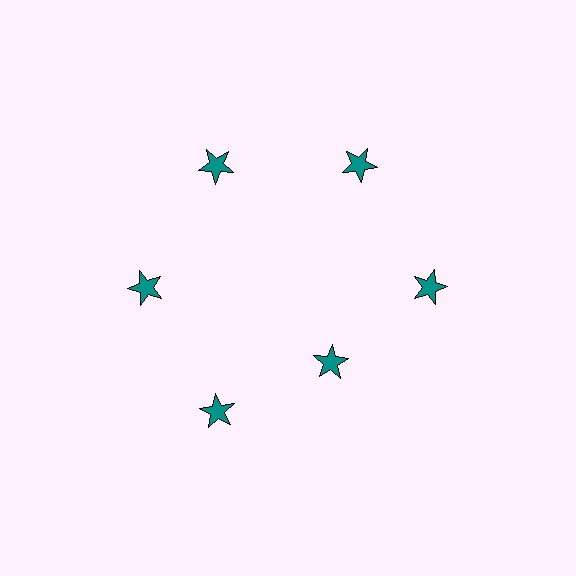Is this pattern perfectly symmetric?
No. The 6 teal stars are arranged in a ring, but one element near the 5 o'clock position is pulled inward toward the center, breaking the 6-fold rotational symmetry.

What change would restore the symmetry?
The symmetry would be restored by moving it outward, back onto the ring so that all 6 stars sit at equal angles and equal distance from the center.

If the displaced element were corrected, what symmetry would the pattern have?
It would have 6-fold rotational symmetry — the pattern would map onto itself every 60 degrees.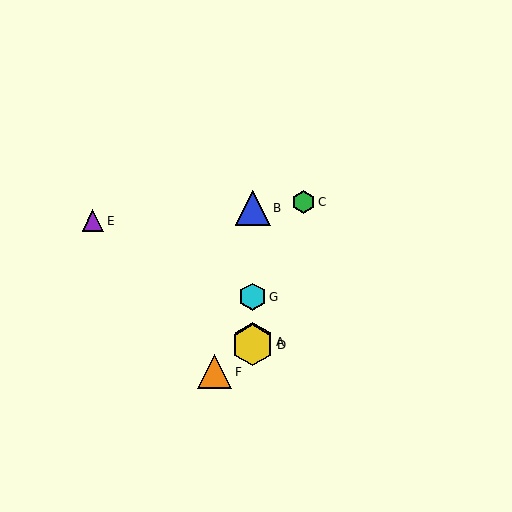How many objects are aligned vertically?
4 objects (A, B, D, G) are aligned vertically.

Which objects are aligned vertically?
Objects A, B, D, G are aligned vertically.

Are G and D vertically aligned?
Yes, both are at x≈253.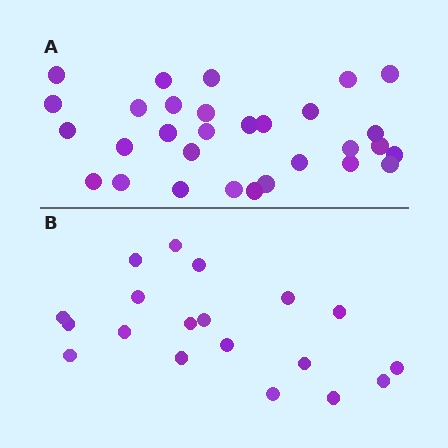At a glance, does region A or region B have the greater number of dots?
Region A (the top region) has more dots.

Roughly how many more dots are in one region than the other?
Region A has roughly 12 or so more dots than region B.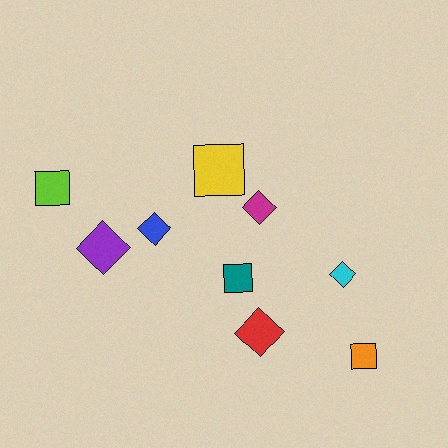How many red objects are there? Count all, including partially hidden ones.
There is 1 red object.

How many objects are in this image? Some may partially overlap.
There are 9 objects.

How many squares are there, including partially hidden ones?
There are 4 squares.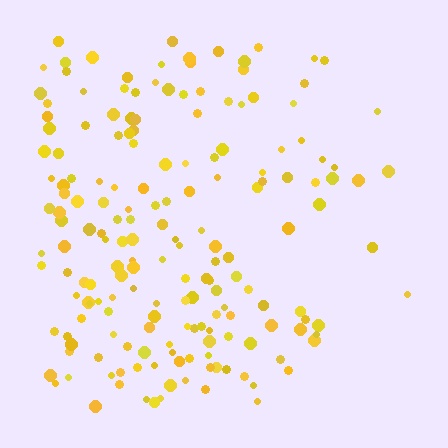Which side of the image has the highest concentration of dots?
The left.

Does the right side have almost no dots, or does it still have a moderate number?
Still a moderate number, just noticeably fewer than the left.